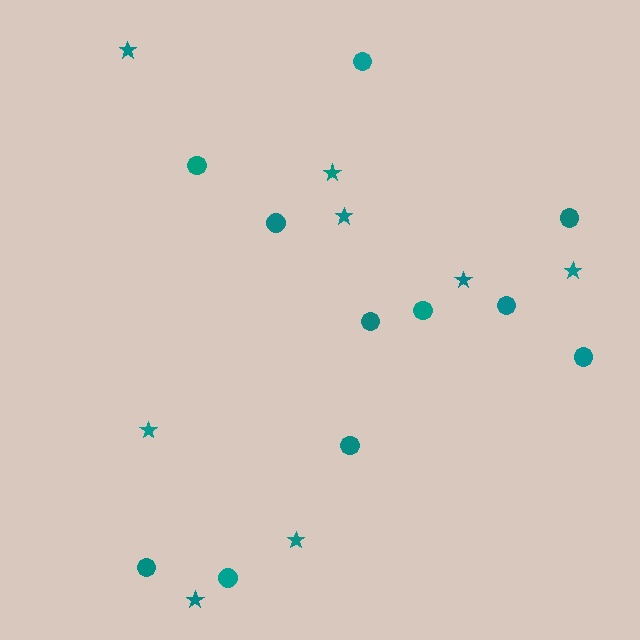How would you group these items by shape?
There are 2 groups: one group of circles (11) and one group of stars (8).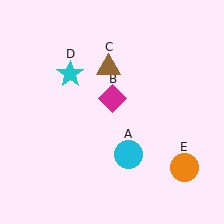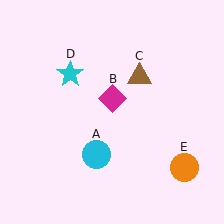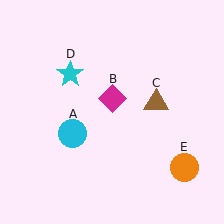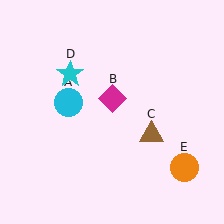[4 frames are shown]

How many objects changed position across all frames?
2 objects changed position: cyan circle (object A), brown triangle (object C).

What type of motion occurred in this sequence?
The cyan circle (object A), brown triangle (object C) rotated clockwise around the center of the scene.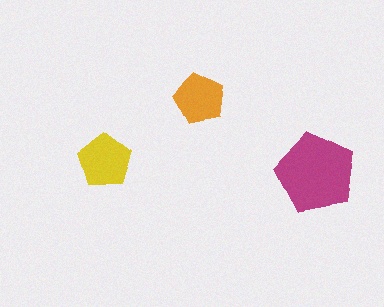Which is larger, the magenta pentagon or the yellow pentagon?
The magenta one.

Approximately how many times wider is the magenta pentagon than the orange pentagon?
About 1.5 times wider.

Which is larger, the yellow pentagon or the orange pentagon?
The yellow one.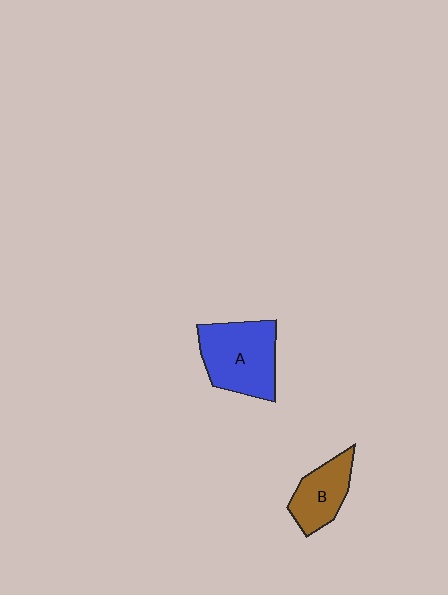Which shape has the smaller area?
Shape B (brown).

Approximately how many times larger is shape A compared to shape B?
Approximately 1.6 times.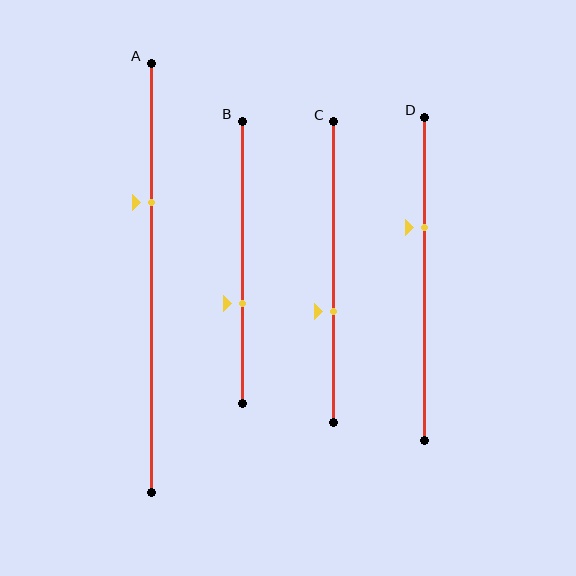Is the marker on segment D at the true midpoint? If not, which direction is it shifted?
No, the marker on segment D is shifted upward by about 16% of the segment length.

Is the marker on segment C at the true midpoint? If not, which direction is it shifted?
No, the marker on segment C is shifted downward by about 13% of the segment length.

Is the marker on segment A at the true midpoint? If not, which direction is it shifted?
No, the marker on segment A is shifted upward by about 18% of the segment length.